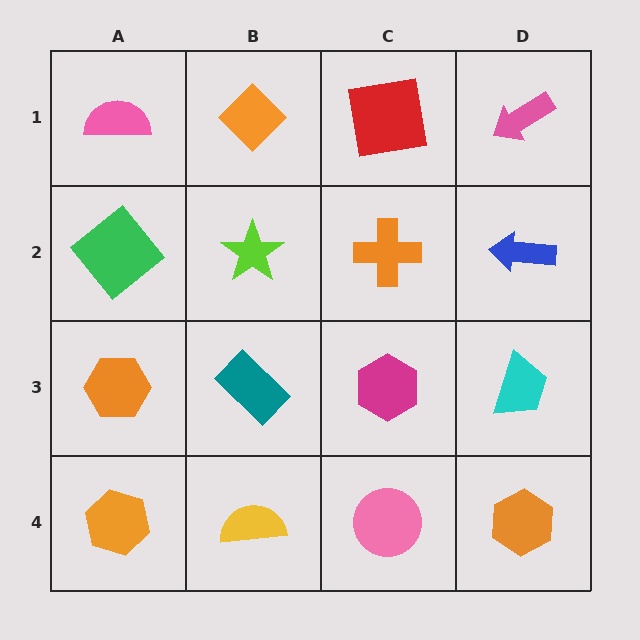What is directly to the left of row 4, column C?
A yellow semicircle.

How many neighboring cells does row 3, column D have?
3.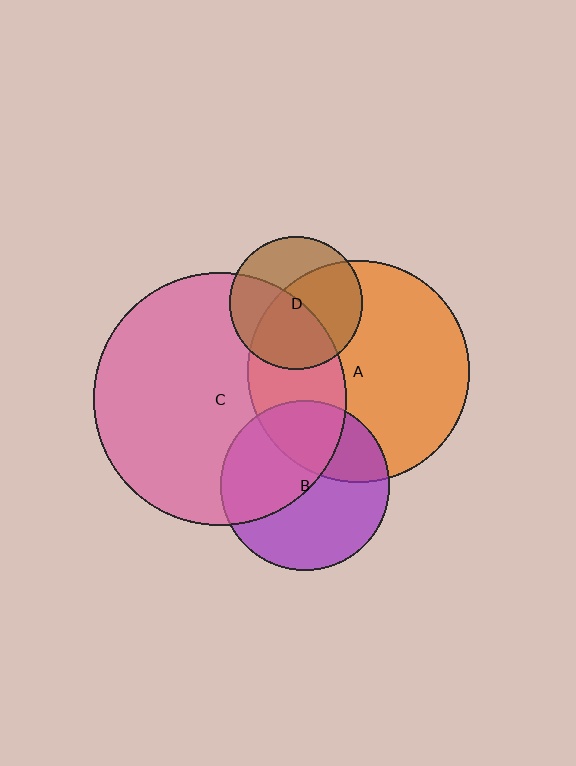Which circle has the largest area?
Circle C (pink).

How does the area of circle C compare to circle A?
Approximately 1.3 times.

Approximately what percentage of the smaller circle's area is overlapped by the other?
Approximately 35%.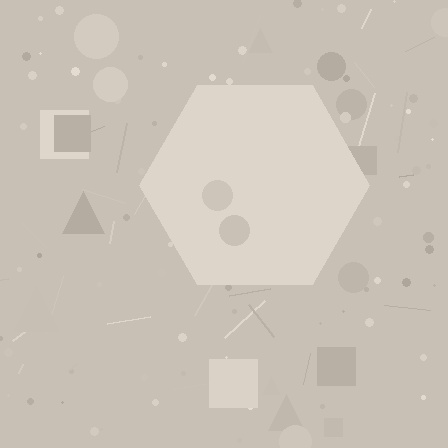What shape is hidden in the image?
A hexagon is hidden in the image.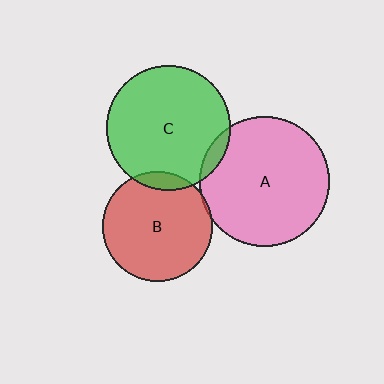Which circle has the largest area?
Circle A (pink).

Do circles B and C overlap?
Yes.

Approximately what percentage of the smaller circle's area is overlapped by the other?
Approximately 10%.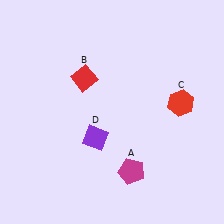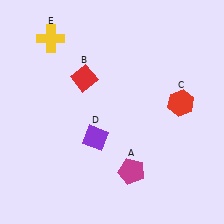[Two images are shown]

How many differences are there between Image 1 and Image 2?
There is 1 difference between the two images.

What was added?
A yellow cross (E) was added in Image 2.